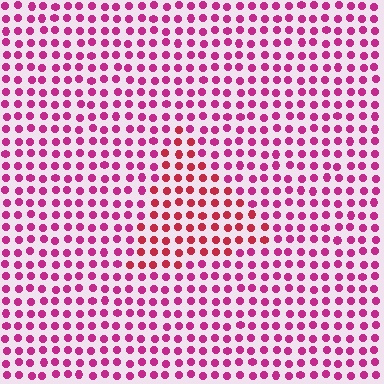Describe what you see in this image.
The image is filled with small magenta elements in a uniform arrangement. A triangle-shaped region is visible where the elements are tinted to a slightly different hue, forming a subtle color boundary.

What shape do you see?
I see a triangle.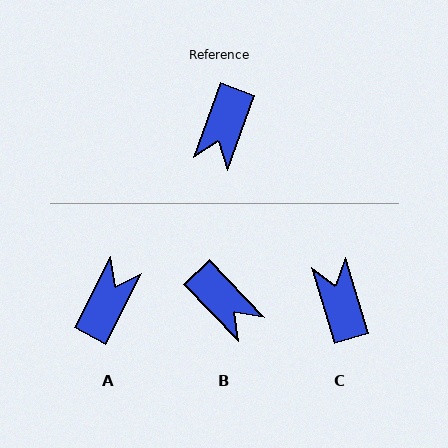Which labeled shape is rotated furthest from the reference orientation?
A, about 173 degrees away.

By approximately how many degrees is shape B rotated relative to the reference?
Approximately 64 degrees counter-clockwise.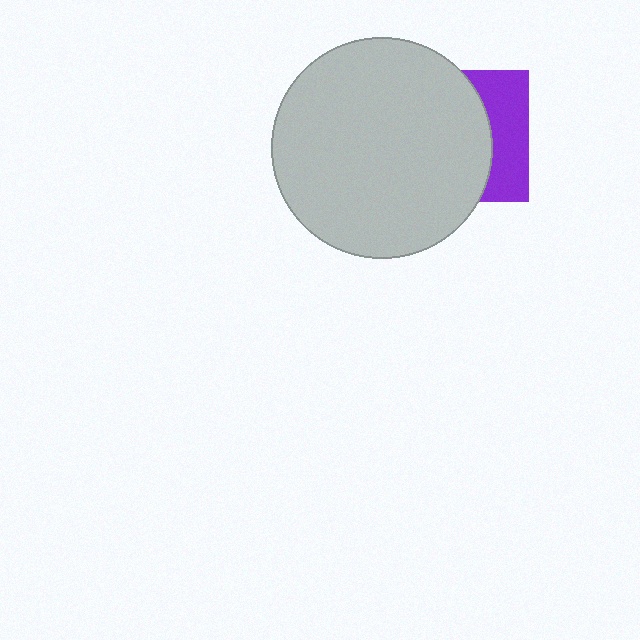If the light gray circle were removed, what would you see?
You would see the complete purple square.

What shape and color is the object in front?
The object in front is a light gray circle.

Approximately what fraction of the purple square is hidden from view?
Roughly 67% of the purple square is hidden behind the light gray circle.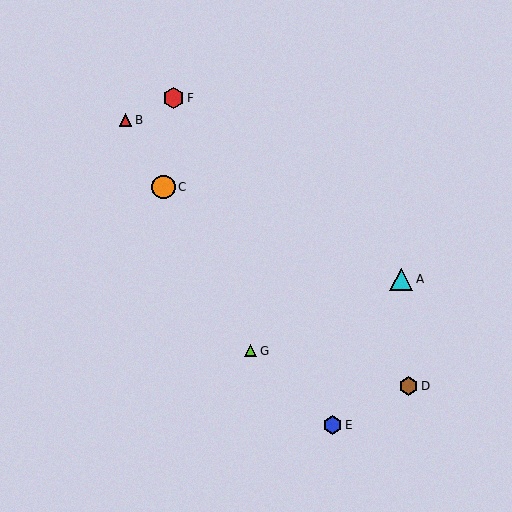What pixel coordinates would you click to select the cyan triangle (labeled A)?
Click at (401, 279) to select the cyan triangle A.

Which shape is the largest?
The orange circle (labeled C) is the largest.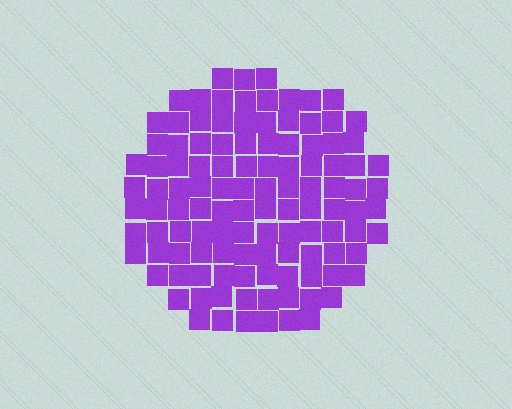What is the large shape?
The large shape is a circle.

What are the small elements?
The small elements are squares.